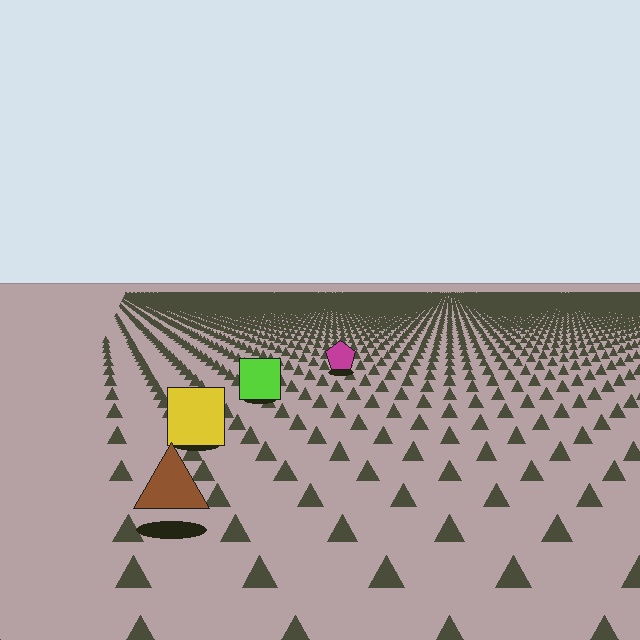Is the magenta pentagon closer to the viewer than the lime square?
No. The lime square is closer — you can tell from the texture gradient: the ground texture is coarser near it.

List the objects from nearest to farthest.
From nearest to farthest: the brown triangle, the yellow square, the lime square, the magenta pentagon.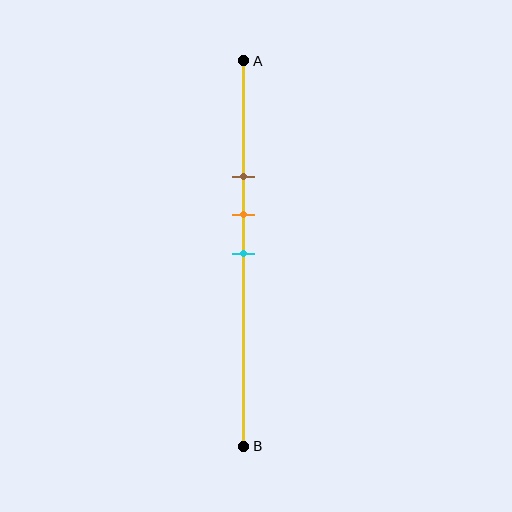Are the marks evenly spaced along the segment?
Yes, the marks are approximately evenly spaced.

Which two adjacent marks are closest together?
The orange and cyan marks are the closest adjacent pair.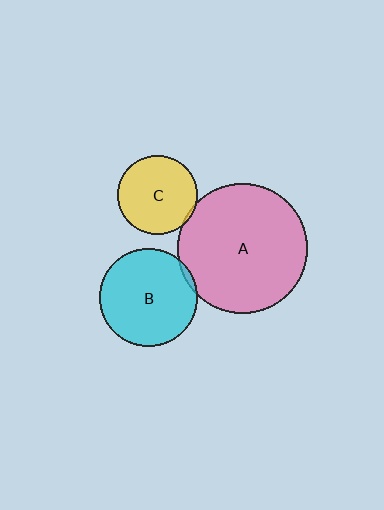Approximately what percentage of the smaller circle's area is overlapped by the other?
Approximately 5%.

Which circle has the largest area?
Circle A (pink).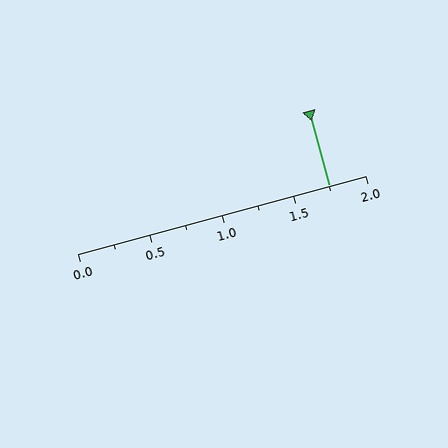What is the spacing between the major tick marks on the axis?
The major ticks are spaced 0.5 apart.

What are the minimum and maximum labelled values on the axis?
The axis runs from 0.0 to 2.0.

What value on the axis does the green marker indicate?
The marker indicates approximately 1.75.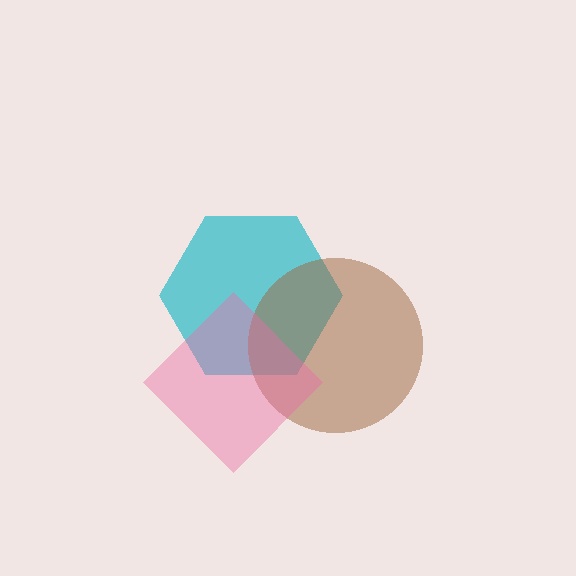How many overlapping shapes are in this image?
There are 3 overlapping shapes in the image.